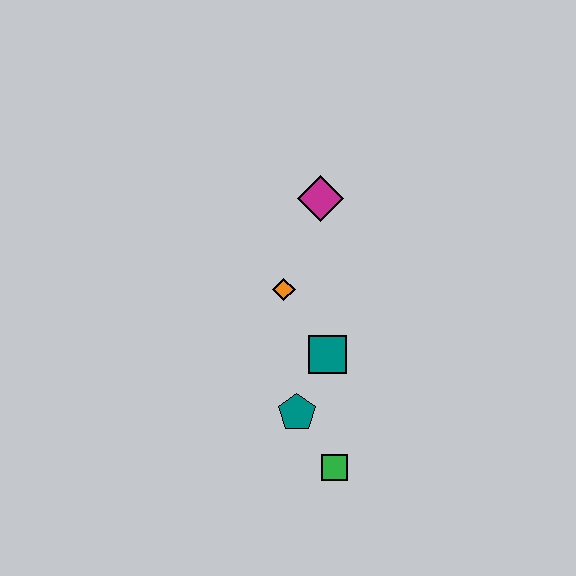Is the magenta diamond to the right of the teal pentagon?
Yes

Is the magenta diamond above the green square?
Yes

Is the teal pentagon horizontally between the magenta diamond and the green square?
No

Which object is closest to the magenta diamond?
The orange diamond is closest to the magenta diamond.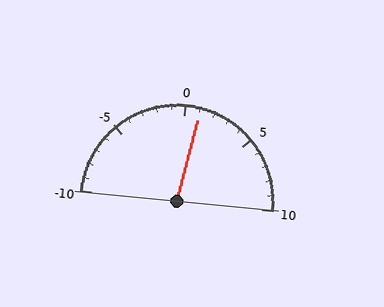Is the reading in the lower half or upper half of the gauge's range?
The reading is in the upper half of the range (-10 to 10).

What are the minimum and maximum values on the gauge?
The gauge ranges from -10 to 10.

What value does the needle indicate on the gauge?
The needle indicates approximately 1.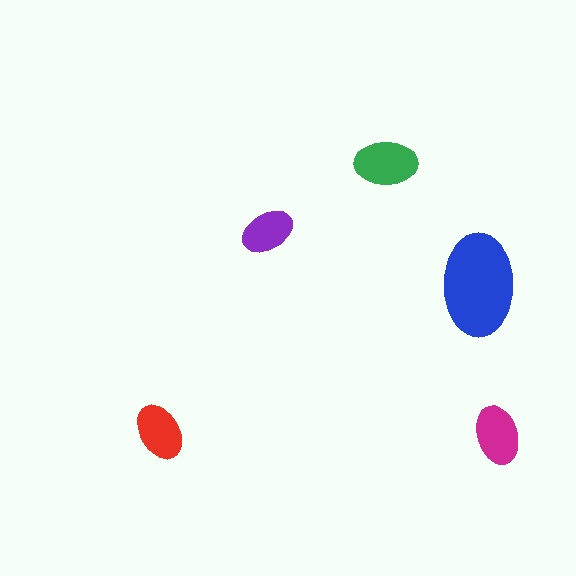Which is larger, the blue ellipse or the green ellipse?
The blue one.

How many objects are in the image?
There are 5 objects in the image.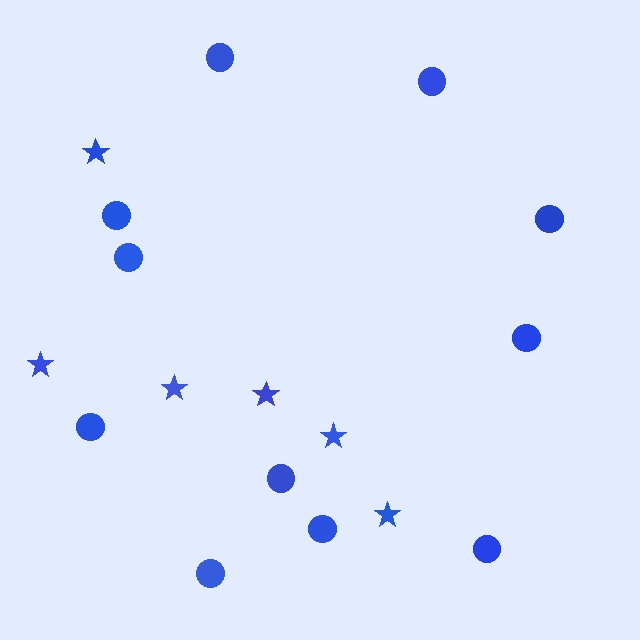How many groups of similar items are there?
There are 2 groups: one group of circles (11) and one group of stars (6).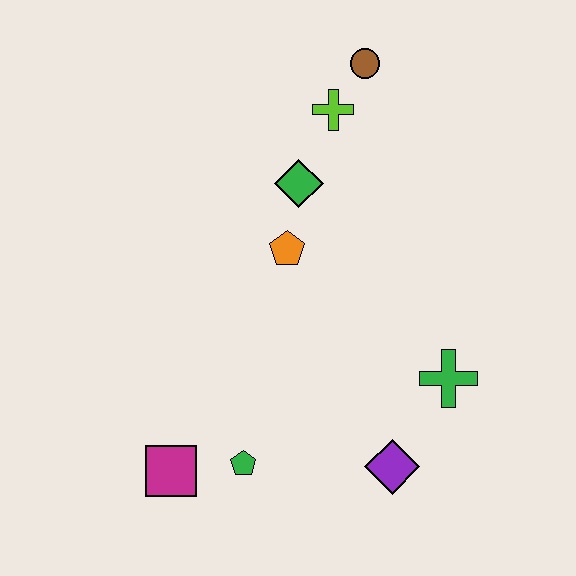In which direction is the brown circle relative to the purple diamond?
The brown circle is above the purple diamond.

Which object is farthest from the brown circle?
The magenta square is farthest from the brown circle.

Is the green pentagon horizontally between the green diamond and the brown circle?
No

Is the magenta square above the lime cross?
No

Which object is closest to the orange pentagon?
The green diamond is closest to the orange pentagon.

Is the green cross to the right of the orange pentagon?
Yes